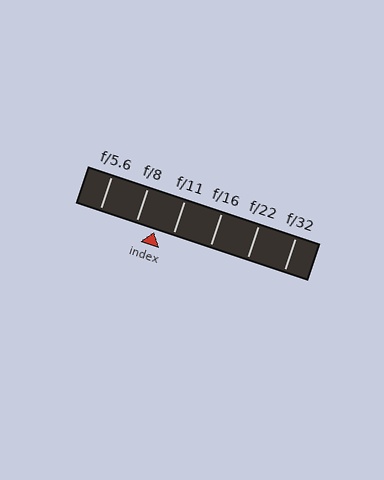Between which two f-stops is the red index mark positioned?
The index mark is between f/8 and f/11.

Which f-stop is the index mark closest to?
The index mark is closest to f/11.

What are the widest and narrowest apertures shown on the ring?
The widest aperture shown is f/5.6 and the narrowest is f/32.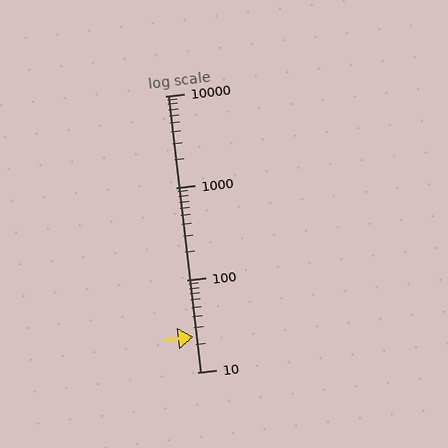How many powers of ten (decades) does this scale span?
The scale spans 3 decades, from 10 to 10000.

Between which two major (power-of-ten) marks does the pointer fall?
The pointer is between 10 and 100.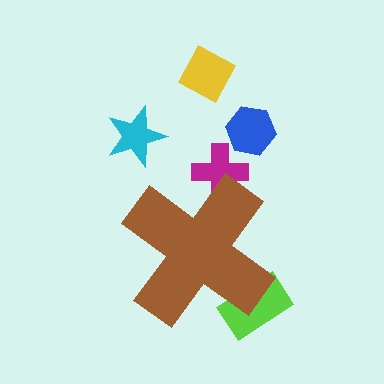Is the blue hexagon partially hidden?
No, the blue hexagon is fully visible.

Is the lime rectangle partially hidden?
Yes, the lime rectangle is partially hidden behind the brown cross.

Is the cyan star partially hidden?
No, the cyan star is fully visible.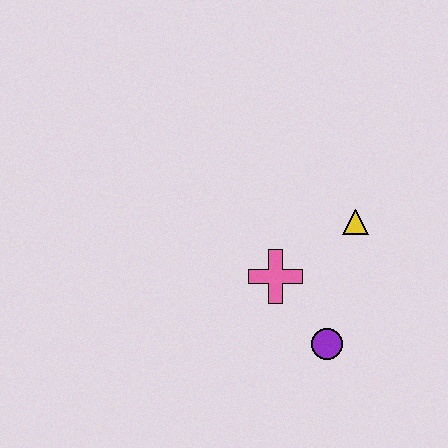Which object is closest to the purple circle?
The pink cross is closest to the purple circle.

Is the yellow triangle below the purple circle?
No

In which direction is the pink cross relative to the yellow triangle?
The pink cross is to the left of the yellow triangle.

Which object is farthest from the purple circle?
The yellow triangle is farthest from the purple circle.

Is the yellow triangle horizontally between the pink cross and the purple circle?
No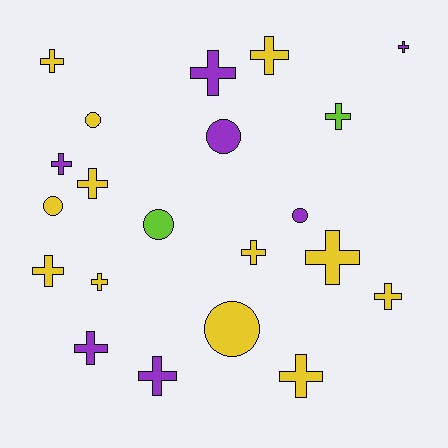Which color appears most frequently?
Yellow, with 12 objects.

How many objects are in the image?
There are 21 objects.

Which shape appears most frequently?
Cross, with 15 objects.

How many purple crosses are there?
There are 5 purple crosses.